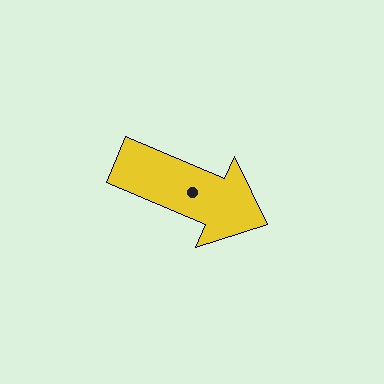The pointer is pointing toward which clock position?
Roughly 4 o'clock.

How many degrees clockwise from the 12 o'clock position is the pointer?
Approximately 113 degrees.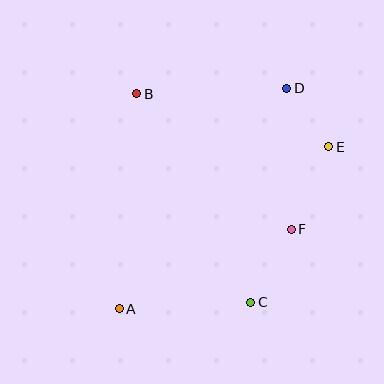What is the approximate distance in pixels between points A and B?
The distance between A and B is approximately 216 pixels.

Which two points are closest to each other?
Points D and E are closest to each other.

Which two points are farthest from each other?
Points A and D are farthest from each other.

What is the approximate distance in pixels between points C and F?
The distance between C and F is approximately 83 pixels.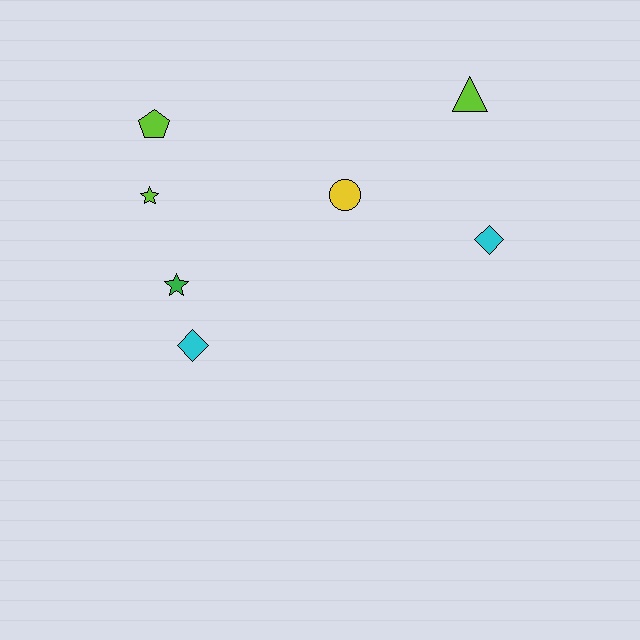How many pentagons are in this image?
There is 1 pentagon.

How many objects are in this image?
There are 7 objects.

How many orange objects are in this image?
There are no orange objects.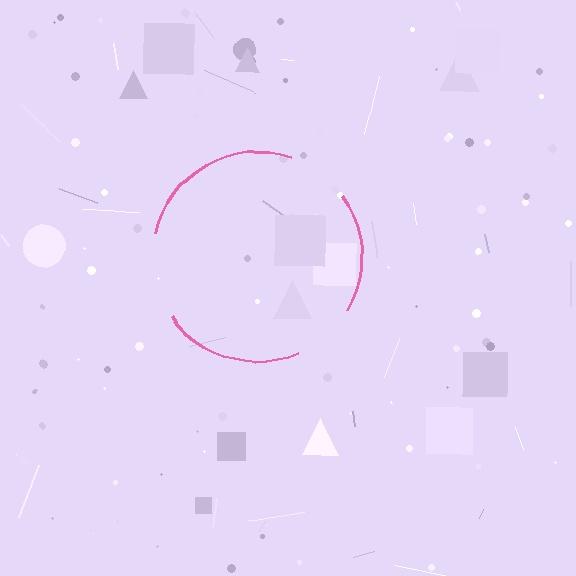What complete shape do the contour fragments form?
The contour fragments form a circle.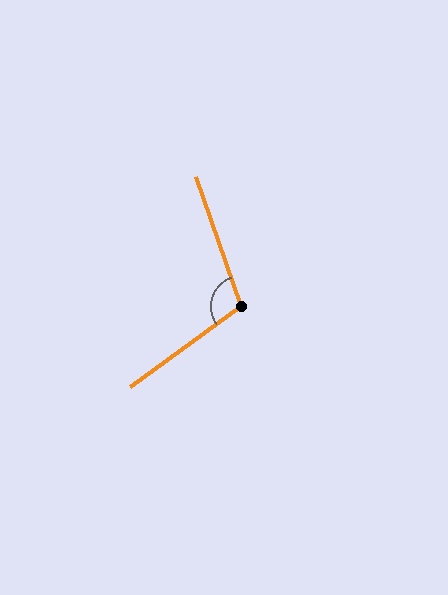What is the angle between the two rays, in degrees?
Approximately 107 degrees.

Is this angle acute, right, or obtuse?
It is obtuse.